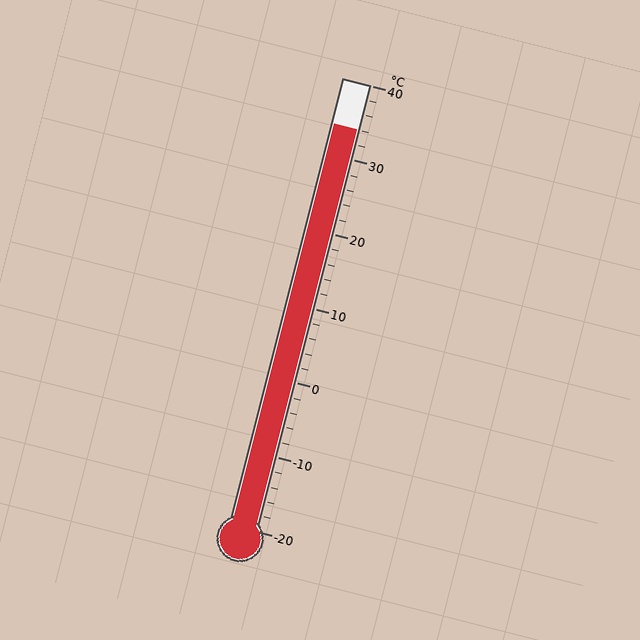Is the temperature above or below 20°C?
The temperature is above 20°C.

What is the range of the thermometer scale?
The thermometer scale ranges from -20°C to 40°C.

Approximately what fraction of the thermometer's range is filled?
The thermometer is filled to approximately 90% of its range.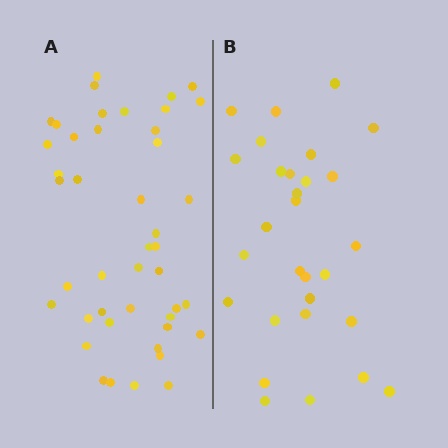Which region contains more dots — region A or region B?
Region A (the left region) has more dots.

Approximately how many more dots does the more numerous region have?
Region A has approximately 15 more dots than region B.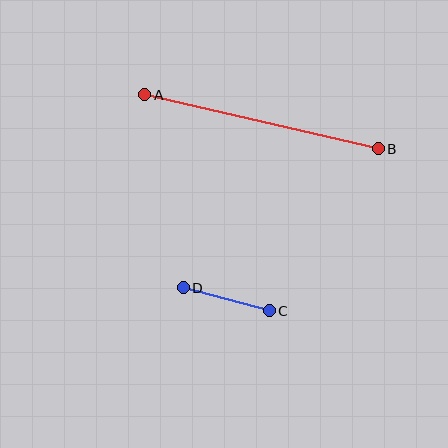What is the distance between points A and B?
The distance is approximately 240 pixels.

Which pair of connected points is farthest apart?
Points A and B are farthest apart.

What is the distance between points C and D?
The distance is approximately 89 pixels.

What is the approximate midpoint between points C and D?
The midpoint is at approximately (226, 299) pixels.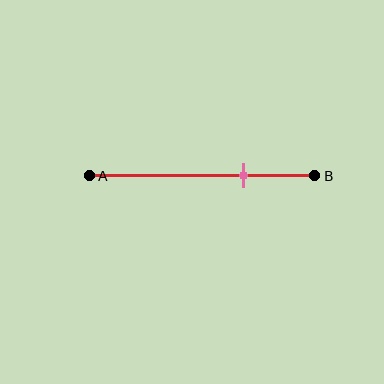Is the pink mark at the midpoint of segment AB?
No, the mark is at about 70% from A, not at the 50% midpoint.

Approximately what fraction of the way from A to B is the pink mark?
The pink mark is approximately 70% of the way from A to B.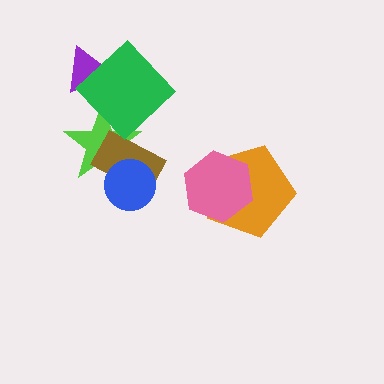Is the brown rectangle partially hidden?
Yes, it is partially covered by another shape.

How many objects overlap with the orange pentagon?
1 object overlaps with the orange pentagon.